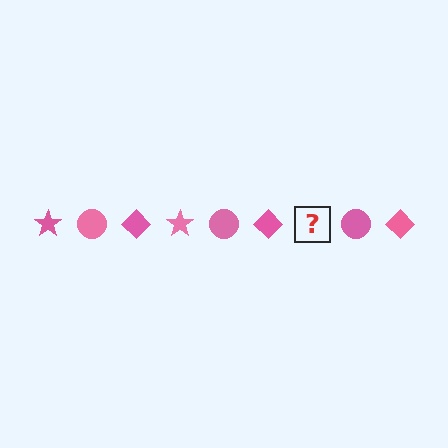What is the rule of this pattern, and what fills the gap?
The rule is that the pattern cycles through star, circle, diamond shapes in pink. The gap should be filled with a pink star.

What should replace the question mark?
The question mark should be replaced with a pink star.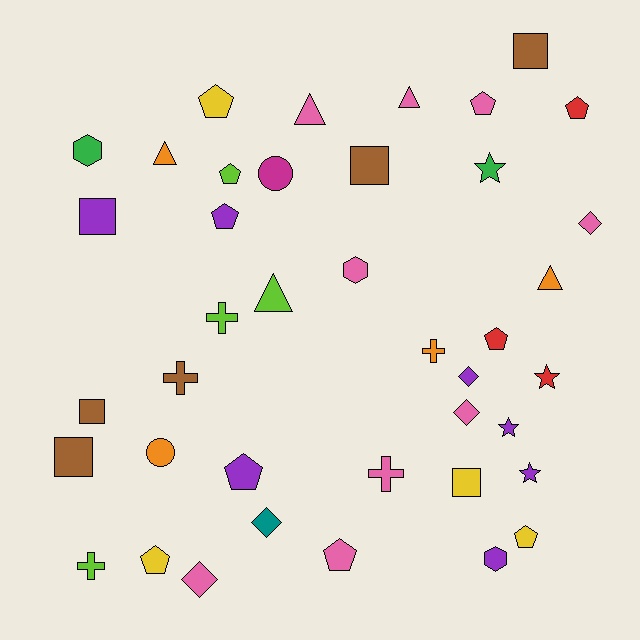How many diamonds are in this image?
There are 5 diamonds.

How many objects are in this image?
There are 40 objects.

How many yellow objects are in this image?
There are 4 yellow objects.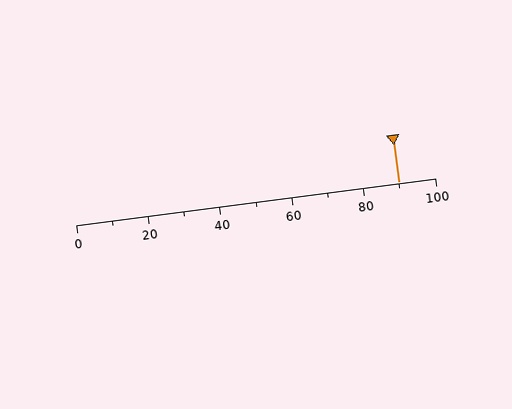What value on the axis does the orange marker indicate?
The marker indicates approximately 90.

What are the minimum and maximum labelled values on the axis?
The axis runs from 0 to 100.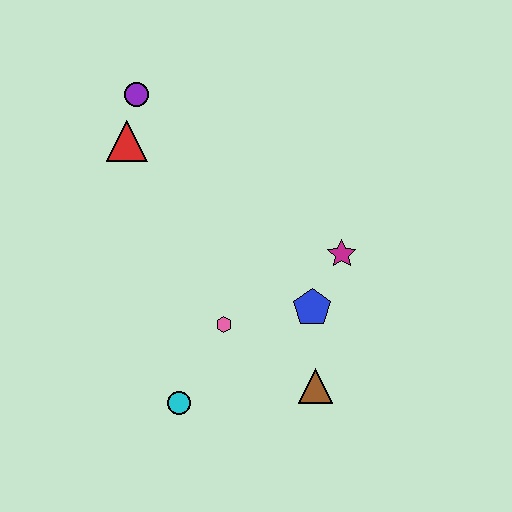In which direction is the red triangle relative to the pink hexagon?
The red triangle is above the pink hexagon.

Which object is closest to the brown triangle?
The blue pentagon is closest to the brown triangle.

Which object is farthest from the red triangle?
The brown triangle is farthest from the red triangle.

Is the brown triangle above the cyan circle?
Yes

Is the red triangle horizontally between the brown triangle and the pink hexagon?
No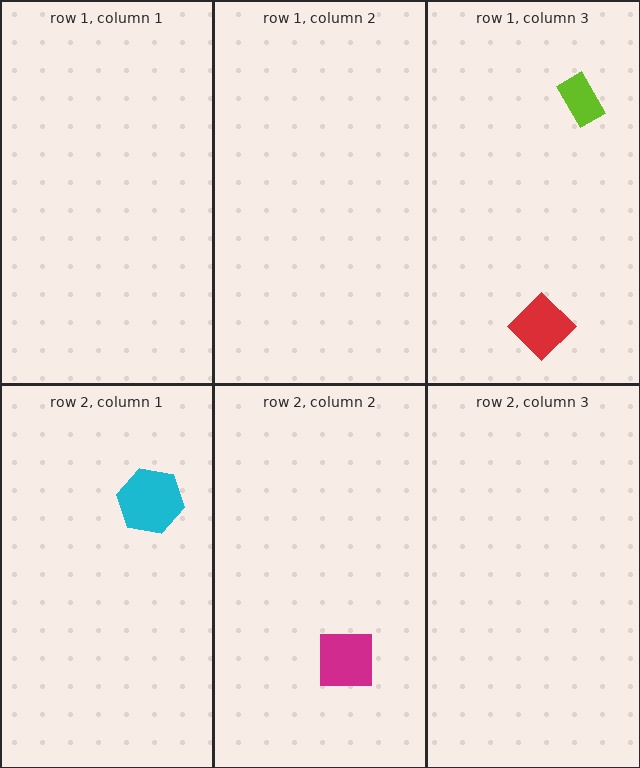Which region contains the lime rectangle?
The row 1, column 3 region.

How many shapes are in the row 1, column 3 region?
2.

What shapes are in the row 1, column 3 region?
The red diamond, the lime rectangle.